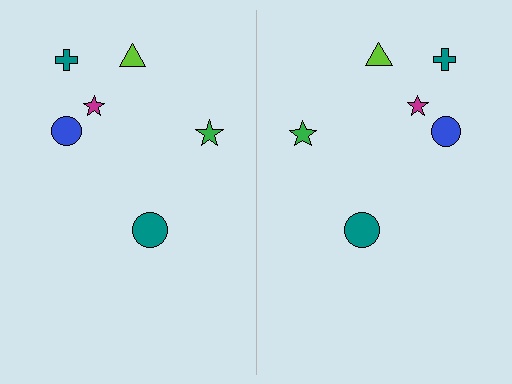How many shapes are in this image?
There are 12 shapes in this image.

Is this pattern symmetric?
Yes, this pattern has bilateral (reflection) symmetry.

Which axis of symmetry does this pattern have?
The pattern has a vertical axis of symmetry running through the center of the image.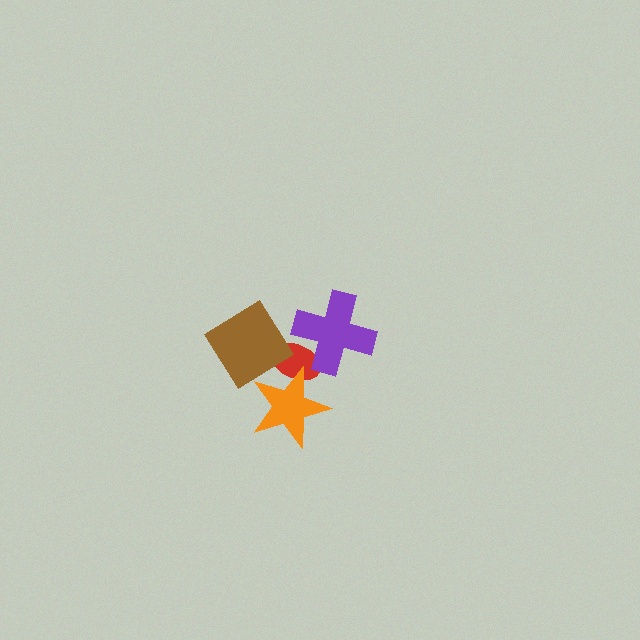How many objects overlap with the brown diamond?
2 objects overlap with the brown diamond.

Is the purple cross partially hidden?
No, no other shape covers it.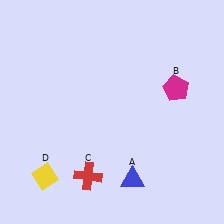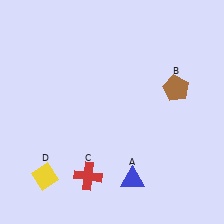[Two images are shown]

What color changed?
The pentagon (B) changed from magenta in Image 1 to brown in Image 2.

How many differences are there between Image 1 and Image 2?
There is 1 difference between the two images.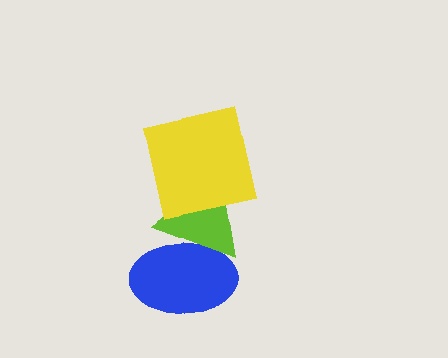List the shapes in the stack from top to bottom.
From top to bottom: the yellow square, the lime triangle, the blue ellipse.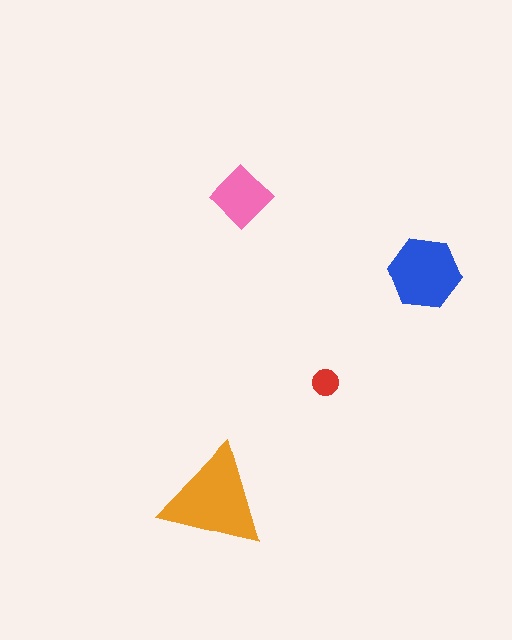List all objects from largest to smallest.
The orange triangle, the blue hexagon, the pink diamond, the red circle.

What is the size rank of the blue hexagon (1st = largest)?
2nd.